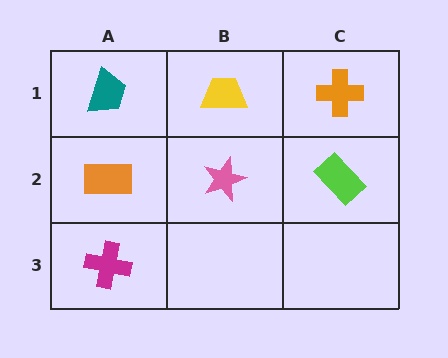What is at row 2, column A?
An orange rectangle.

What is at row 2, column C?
A lime rectangle.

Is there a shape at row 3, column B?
No, that cell is empty.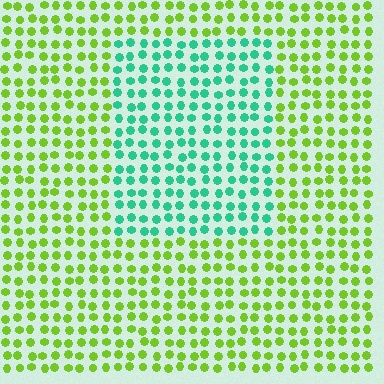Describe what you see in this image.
The image is filled with small lime elements in a uniform arrangement. A rectangle-shaped region is visible where the elements are tinted to a slightly different hue, forming a subtle color boundary.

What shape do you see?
I see a rectangle.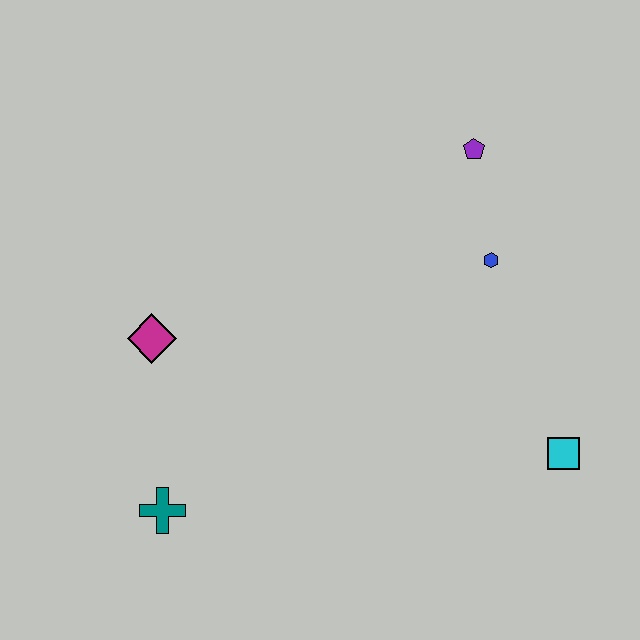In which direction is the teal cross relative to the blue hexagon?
The teal cross is to the left of the blue hexagon.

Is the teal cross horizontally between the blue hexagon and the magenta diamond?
Yes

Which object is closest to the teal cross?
The magenta diamond is closest to the teal cross.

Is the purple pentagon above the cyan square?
Yes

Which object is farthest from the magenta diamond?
The cyan square is farthest from the magenta diamond.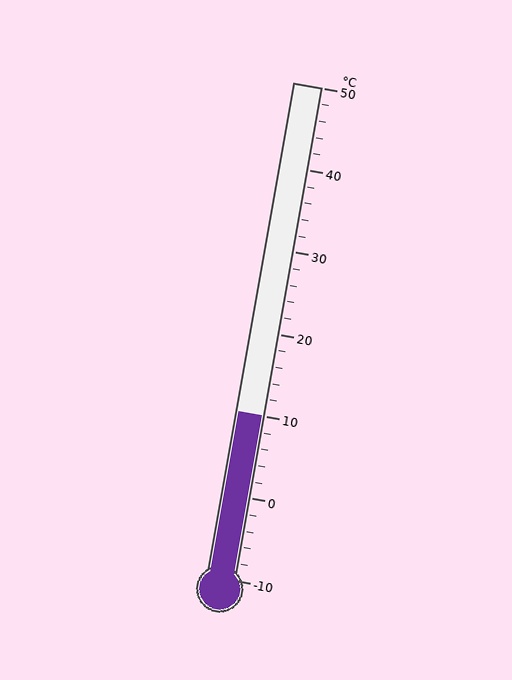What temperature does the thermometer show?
The thermometer shows approximately 10°C.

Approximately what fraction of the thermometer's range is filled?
The thermometer is filled to approximately 35% of its range.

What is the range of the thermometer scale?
The thermometer scale ranges from -10°C to 50°C.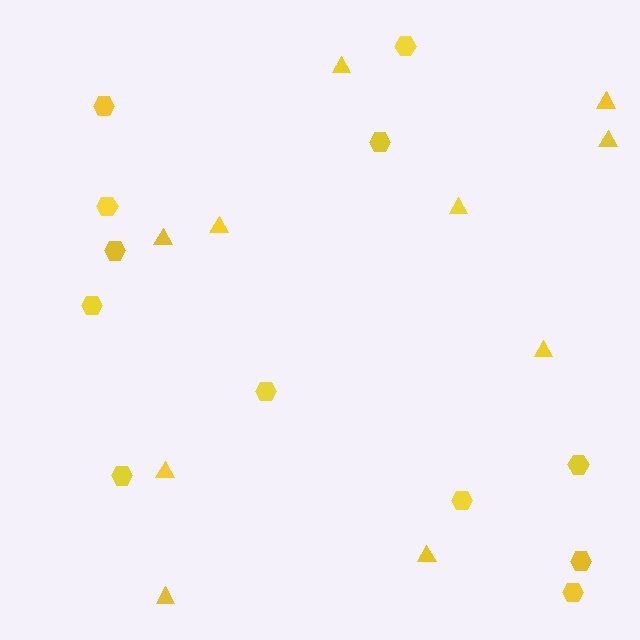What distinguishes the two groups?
There are 2 groups: one group of hexagons (12) and one group of triangles (10).